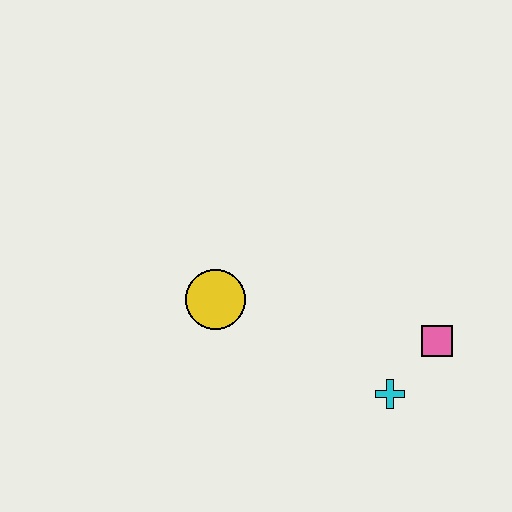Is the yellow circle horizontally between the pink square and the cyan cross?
No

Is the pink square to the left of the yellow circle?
No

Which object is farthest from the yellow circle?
The pink square is farthest from the yellow circle.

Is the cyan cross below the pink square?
Yes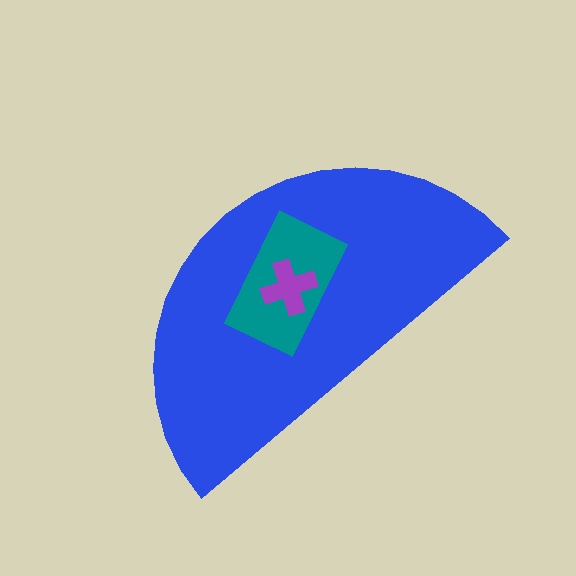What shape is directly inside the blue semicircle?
The teal rectangle.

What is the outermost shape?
The blue semicircle.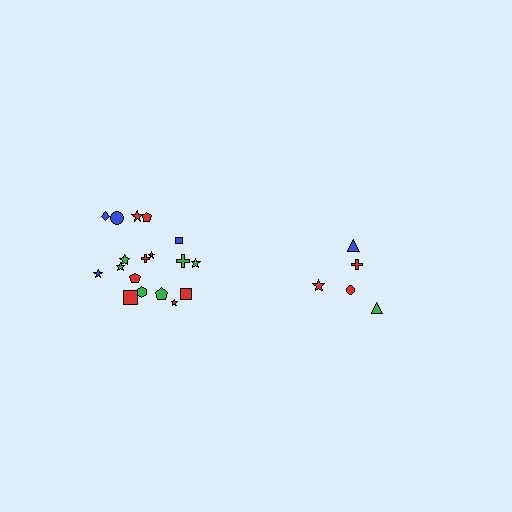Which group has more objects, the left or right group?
The left group.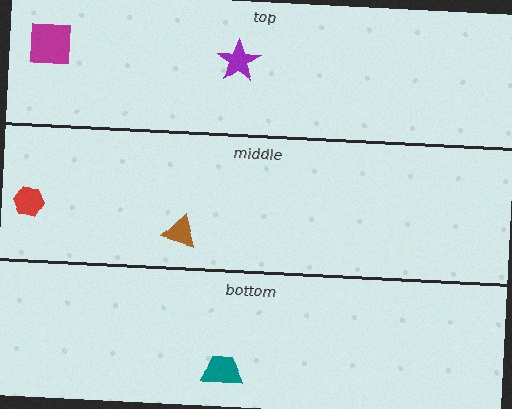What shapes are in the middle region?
The brown triangle, the red hexagon.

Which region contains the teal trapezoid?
The bottom region.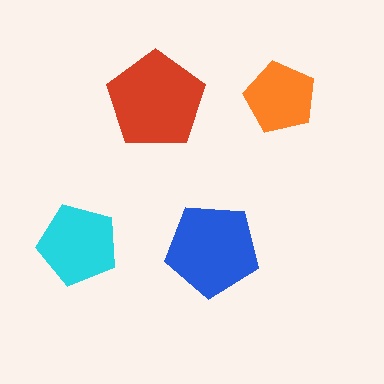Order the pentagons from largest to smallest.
the red one, the blue one, the cyan one, the orange one.